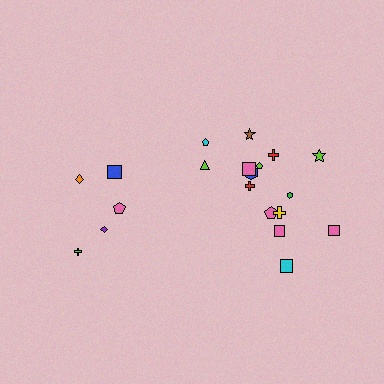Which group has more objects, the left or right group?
The right group.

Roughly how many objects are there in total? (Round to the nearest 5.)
Roughly 20 objects in total.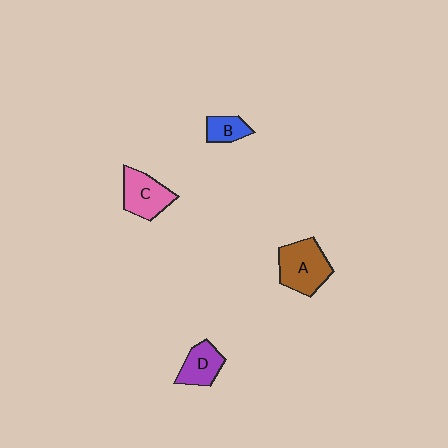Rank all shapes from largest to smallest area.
From largest to smallest: A (brown), C (pink), D (purple), B (blue).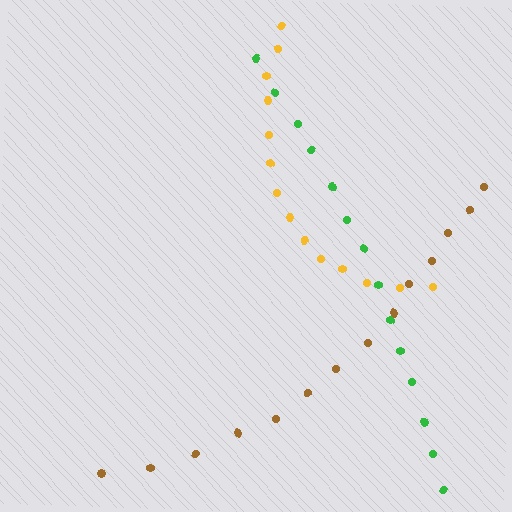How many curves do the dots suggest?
There are 3 distinct paths.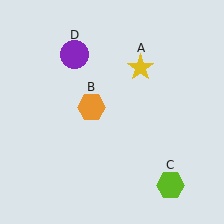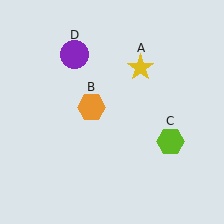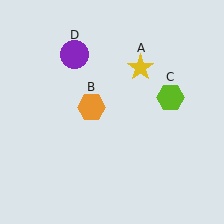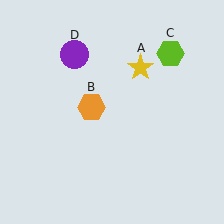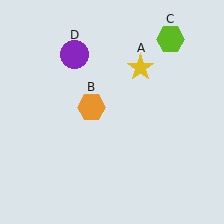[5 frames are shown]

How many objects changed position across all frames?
1 object changed position: lime hexagon (object C).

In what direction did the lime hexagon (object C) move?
The lime hexagon (object C) moved up.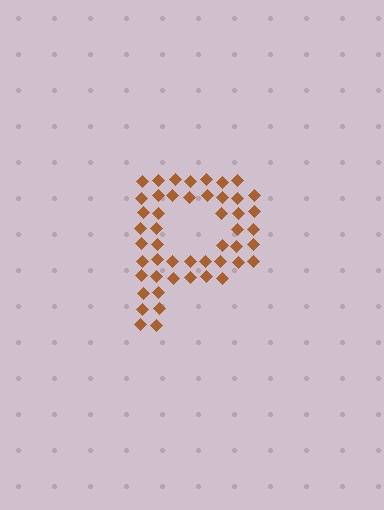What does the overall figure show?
The overall figure shows the letter P.